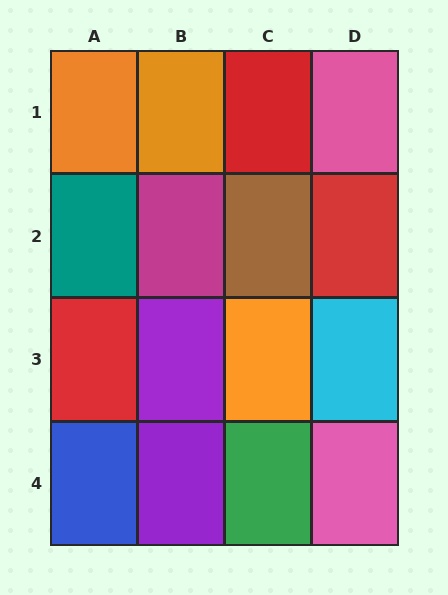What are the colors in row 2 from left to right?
Teal, magenta, brown, red.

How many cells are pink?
2 cells are pink.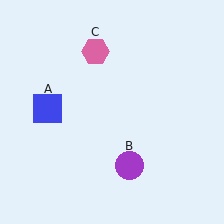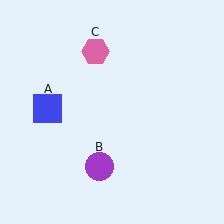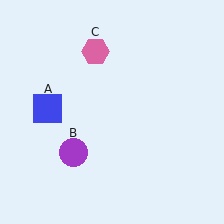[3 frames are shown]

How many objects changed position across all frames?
1 object changed position: purple circle (object B).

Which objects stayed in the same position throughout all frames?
Blue square (object A) and pink hexagon (object C) remained stationary.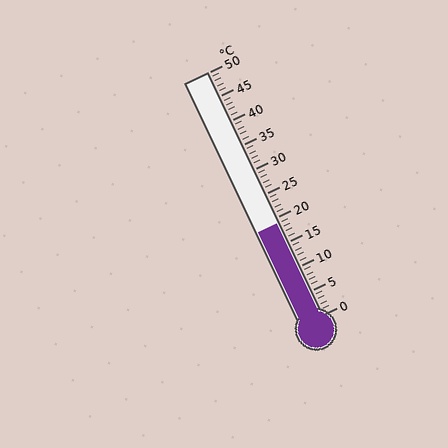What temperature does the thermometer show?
The thermometer shows approximately 19°C.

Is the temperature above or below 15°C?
The temperature is above 15°C.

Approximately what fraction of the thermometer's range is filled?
The thermometer is filled to approximately 40% of its range.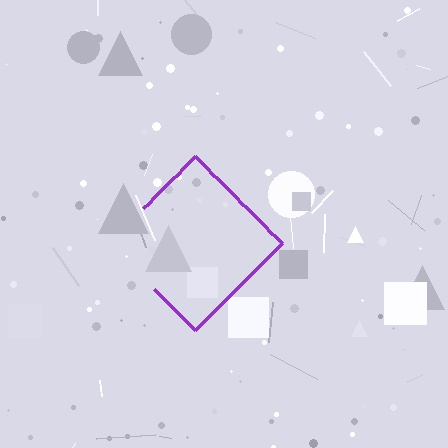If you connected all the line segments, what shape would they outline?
They would outline a diamond.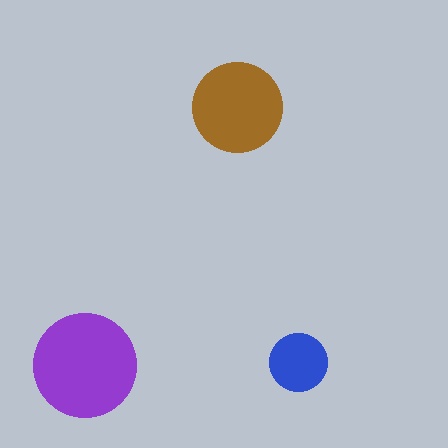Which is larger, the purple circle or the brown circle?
The purple one.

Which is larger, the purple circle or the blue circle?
The purple one.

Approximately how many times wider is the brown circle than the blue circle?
About 1.5 times wider.